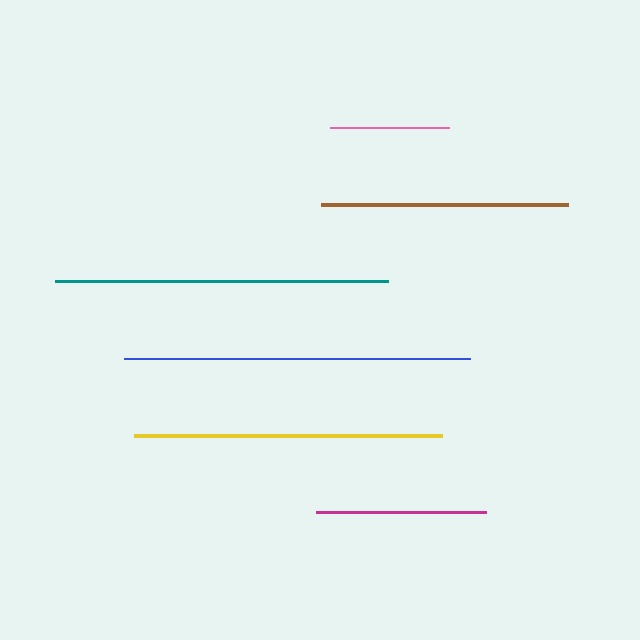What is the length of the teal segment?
The teal segment is approximately 333 pixels long.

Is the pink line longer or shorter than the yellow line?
The yellow line is longer than the pink line.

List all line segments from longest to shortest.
From longest to shortest: blue, teal, yellow, brown, magenta, pink.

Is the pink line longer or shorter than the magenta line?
The magenta line is longer than the pink line.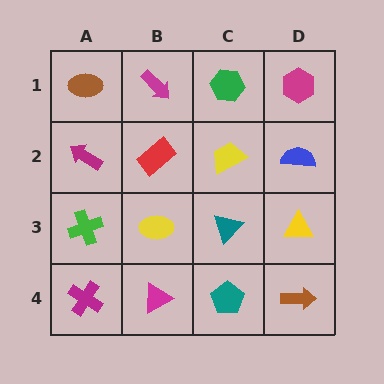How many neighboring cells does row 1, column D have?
2.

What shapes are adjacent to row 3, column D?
A blue semicircle (row 2, column D), a brown arrow (row 4, column D), a teal triangle (row 3, column C).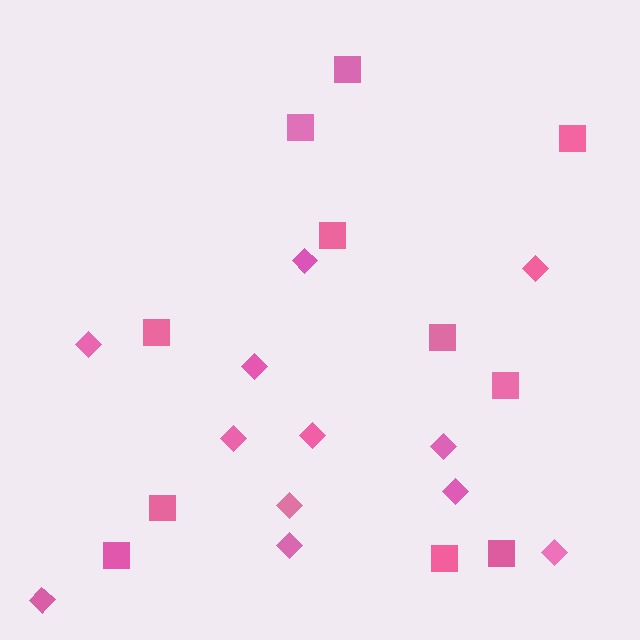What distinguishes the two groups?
There are 2 groups: one group of squares (11) and one group of diamonds (12).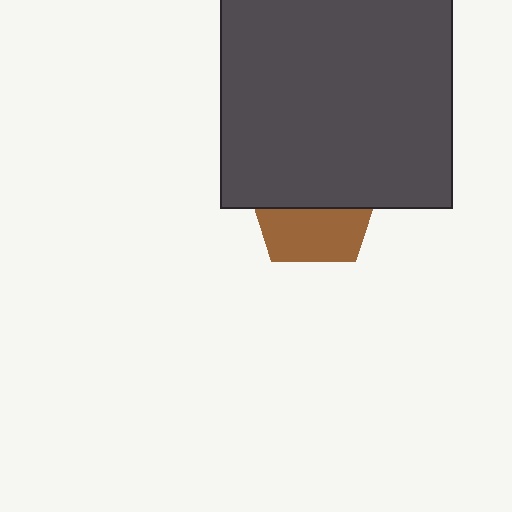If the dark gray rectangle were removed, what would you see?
You would see the complete brown pentagon.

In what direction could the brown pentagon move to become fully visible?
The brown pentagon could move down. That would shift it out from behind the dark gray rectangle entirely.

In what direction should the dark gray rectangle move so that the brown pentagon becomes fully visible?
The dark gray rectangle should move up. That is the shortest direction to clear the overlap and leave the brown pentagon fully visible.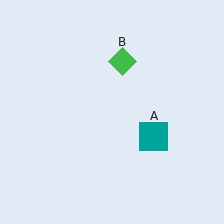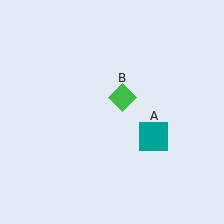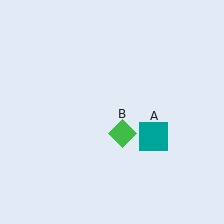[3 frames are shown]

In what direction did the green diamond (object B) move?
The green diamond (object B) moved down.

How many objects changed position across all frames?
1 object changed position: green diamond (object B).